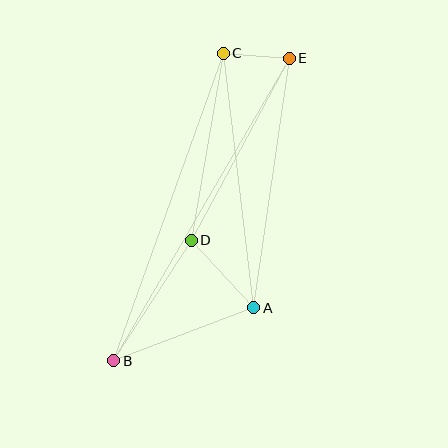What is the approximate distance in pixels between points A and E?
The distance between A and E is approximately 252 pixels.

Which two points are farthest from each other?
Points B and E are farthest from each other.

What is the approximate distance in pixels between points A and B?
The distance between A and B is approximately 150 pixels.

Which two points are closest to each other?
Points C and E are closest to each other.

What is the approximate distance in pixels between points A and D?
The distance between A and D is approximately 92 pixels.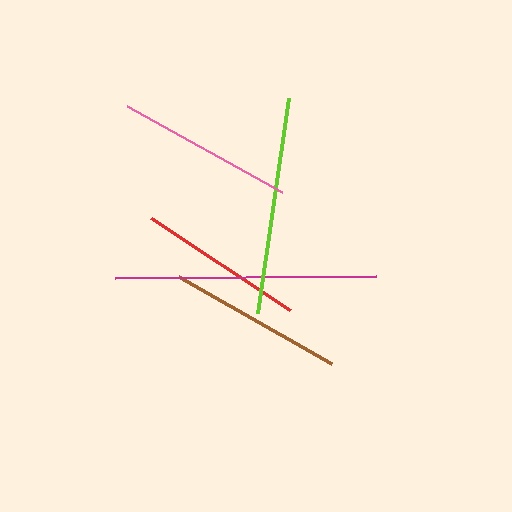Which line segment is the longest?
The magenta line is the longest at approximately 260 pixels.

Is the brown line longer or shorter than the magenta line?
The magenta line is longer than the brown line.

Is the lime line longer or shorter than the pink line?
The lime line is longer than the pink line.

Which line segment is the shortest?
The red line is the shortest at approximately 167 pixels.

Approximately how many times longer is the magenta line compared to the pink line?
The magenta line is approximately 1.5 times the length of the pink line.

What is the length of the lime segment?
The lime segment is approximately 217 pixels long.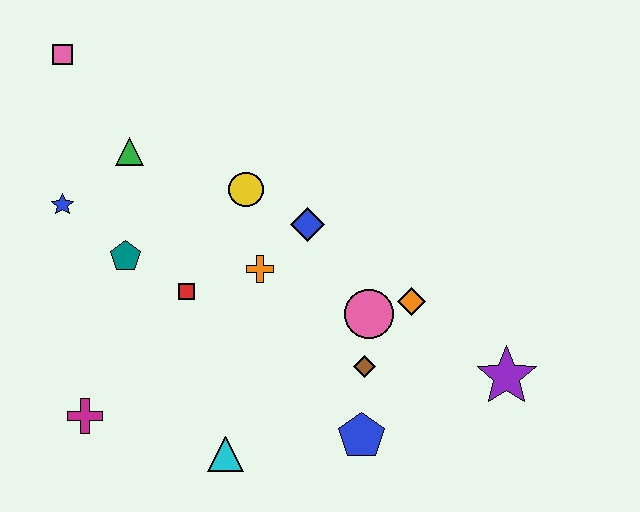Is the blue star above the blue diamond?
Yes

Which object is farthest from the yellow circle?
The purple star is farthest from the yellow circle.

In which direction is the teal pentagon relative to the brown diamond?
The teal pentagon is to the left of the brown diamond.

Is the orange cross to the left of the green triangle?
No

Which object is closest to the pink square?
The green triangle is closest to the pink square.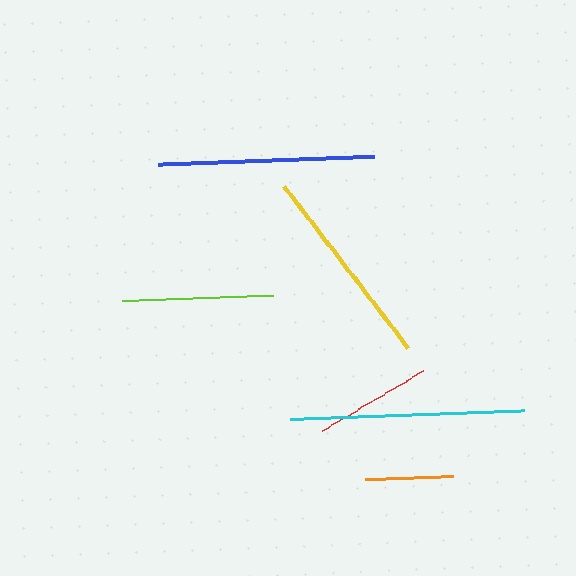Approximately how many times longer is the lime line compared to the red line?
The lime line is approximately 1.3 times the length of the red line.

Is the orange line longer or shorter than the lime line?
The lime line is longer than the orange line.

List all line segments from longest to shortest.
From longest to shortest: cyan, blue, yellow, lime, red, orange.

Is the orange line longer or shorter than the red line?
The red line is longer than the orange line.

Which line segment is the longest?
The cyan line is the longest at approximately 234 pixels.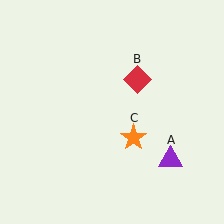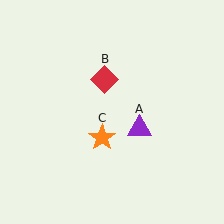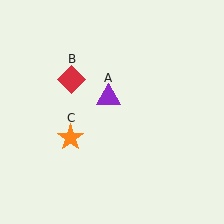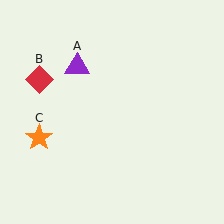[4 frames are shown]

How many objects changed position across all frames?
3 objects changed position: purple triangle (object A), red diamond (object B), orange star (object C).